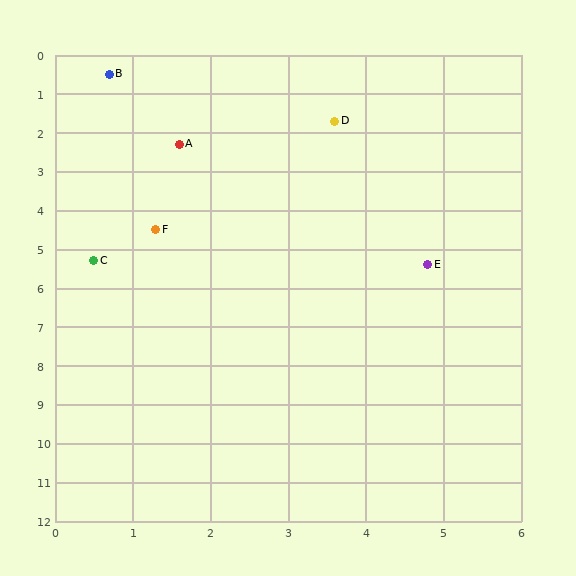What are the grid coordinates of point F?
Point F is at approximately (1.3, 4.5).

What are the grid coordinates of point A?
Point A is at approximately (1.6, 2.3).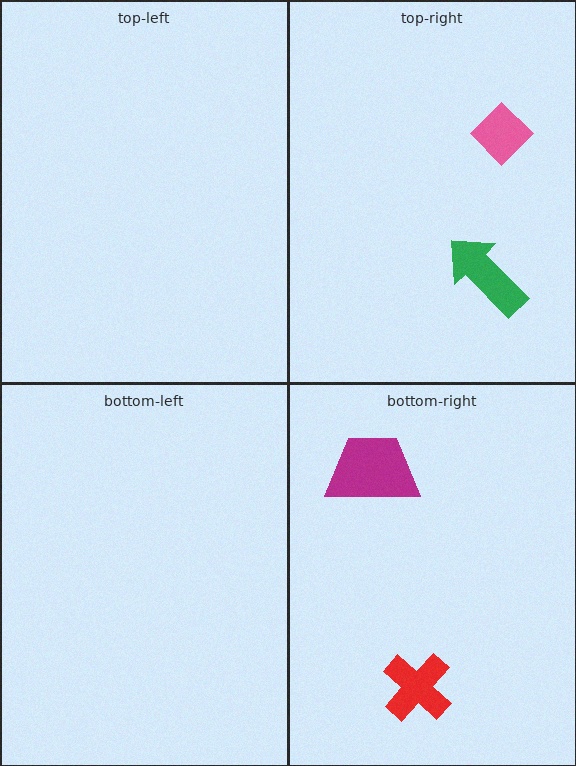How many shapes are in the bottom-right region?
2.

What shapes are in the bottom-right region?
The red cross, the magenta trapezoid.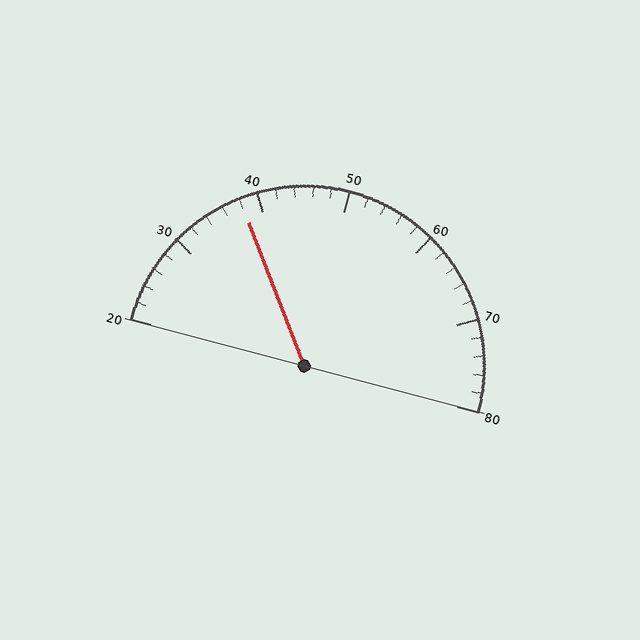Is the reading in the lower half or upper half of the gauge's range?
The reading is in the lower half of the range (20 to 80).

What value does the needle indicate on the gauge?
The needle indicates approximately 38.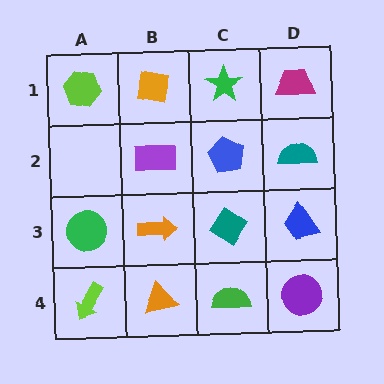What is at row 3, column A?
A green circle.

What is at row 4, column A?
A lime arrow.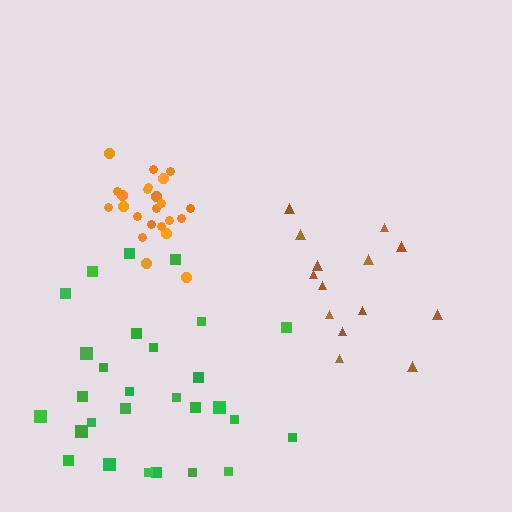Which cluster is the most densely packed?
Orange.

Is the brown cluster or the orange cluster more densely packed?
Orange.